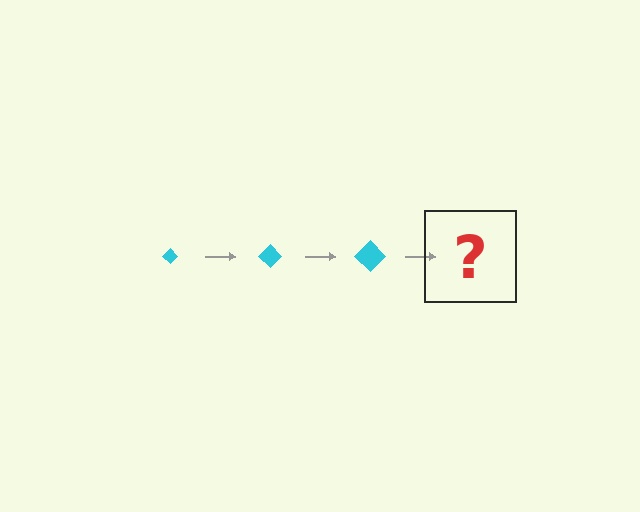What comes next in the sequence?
The next element should be a cyan diamond, larger than the previous one.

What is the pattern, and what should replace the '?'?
The pattern is that the diamond gets progressively larger each step. The '?' should be a cyan diamond, larger than the previous one.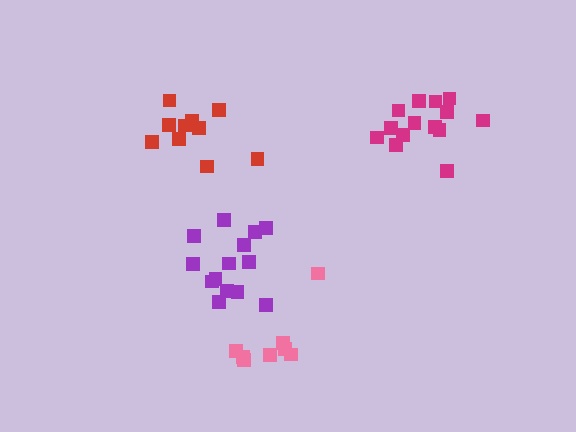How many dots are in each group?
Group 1: 14 dots, Group 2: 8 dots, Group 3: 14 dots, Group 4: 10 dots (46 total).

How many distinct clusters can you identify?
There are 4 distinct clusters.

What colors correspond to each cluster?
The clusters are colored: magenta, pink, purple, red.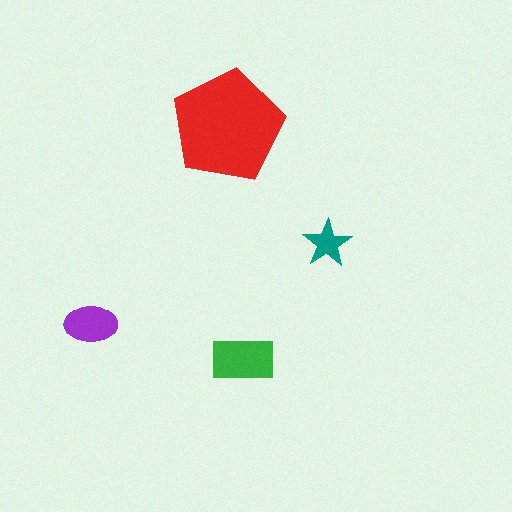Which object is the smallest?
The teal star.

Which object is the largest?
The red pentagon.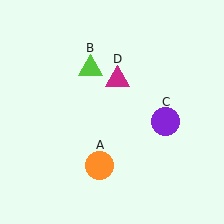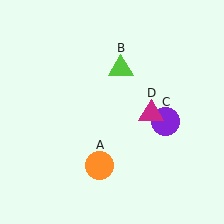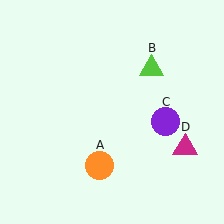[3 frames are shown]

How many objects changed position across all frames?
2 objects changed position: lime triangle (object B), magenta triangle (object D).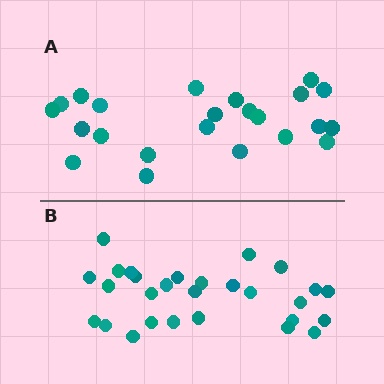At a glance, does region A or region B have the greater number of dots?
Region B (the bottom region) has more dots.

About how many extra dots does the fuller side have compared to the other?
Region B has about 5 more dots than region A.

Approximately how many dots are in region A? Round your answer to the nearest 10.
About 20 dots. (The exact count is 23, which rounds to 20.)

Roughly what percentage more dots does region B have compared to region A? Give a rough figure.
About 20% more.